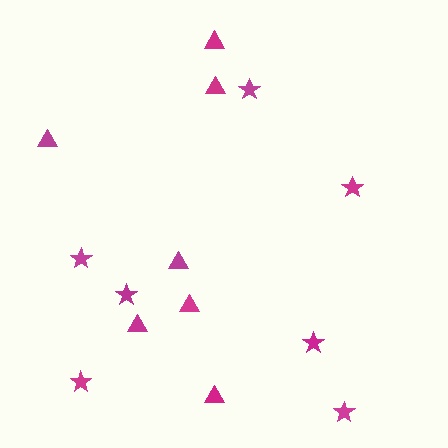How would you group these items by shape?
There are 2 groups: one group of triangles (7) and one group of stars (7).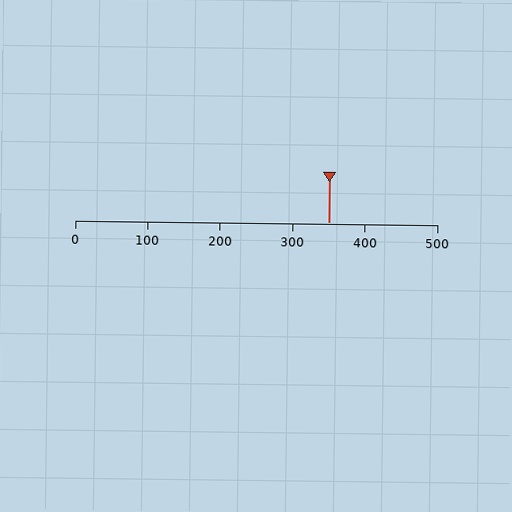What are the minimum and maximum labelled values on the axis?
The axis runs from 0 to 500.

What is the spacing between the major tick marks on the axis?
The major ticks are spaced 100 apart.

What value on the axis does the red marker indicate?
The marker indicates approximately 350.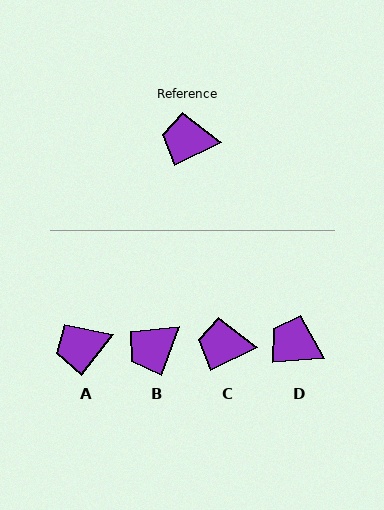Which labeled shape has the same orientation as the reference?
C.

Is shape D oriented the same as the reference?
No, it is off by about 22 degrees.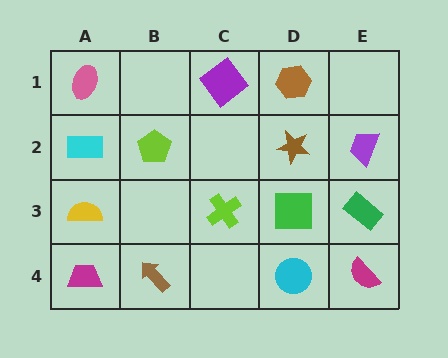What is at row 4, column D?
A cyan circle.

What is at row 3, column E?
A green rectangle.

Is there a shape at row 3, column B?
No, that cell is empty.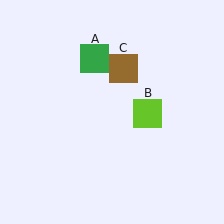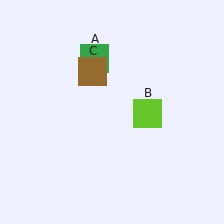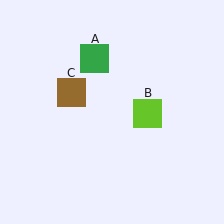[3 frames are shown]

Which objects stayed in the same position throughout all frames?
Green square (object A) and lime square (object B) remained stationary.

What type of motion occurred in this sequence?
The brown square (object C) rotated counterclockwise around the center of the scene.